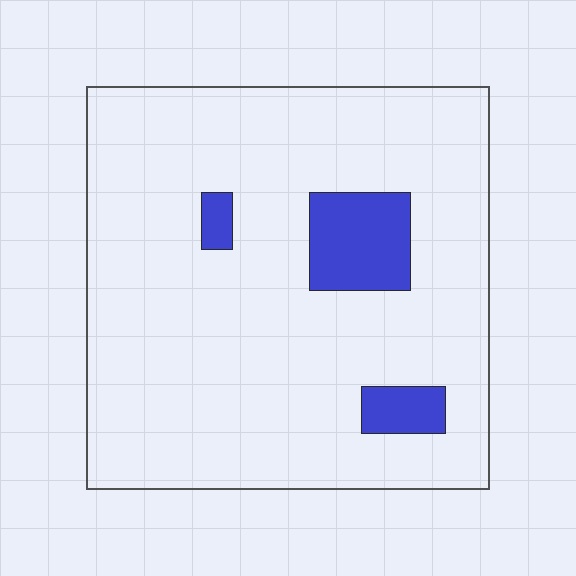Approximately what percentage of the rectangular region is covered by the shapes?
Approximately 10%.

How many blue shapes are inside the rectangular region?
3.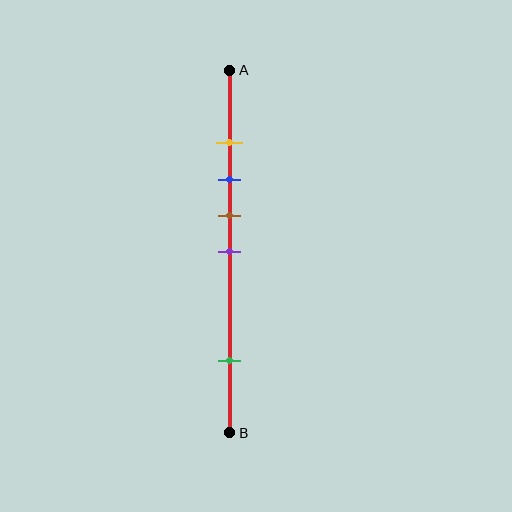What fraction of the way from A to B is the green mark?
The green mark is approximately 80% (0.8) of the way from A to B.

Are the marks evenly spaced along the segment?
No, the marks are not evenly spaced.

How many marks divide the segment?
There are 5 marks dividing the segment.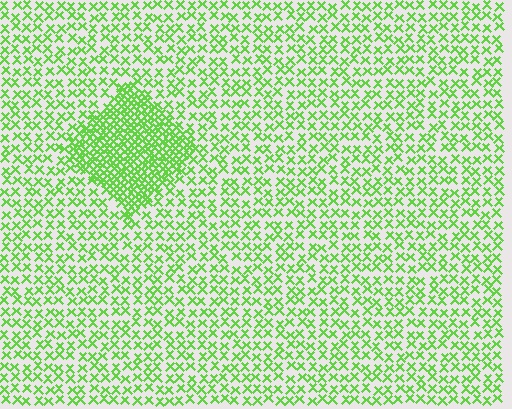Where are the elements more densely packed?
The elements are more densely packed inside the diamond boundary.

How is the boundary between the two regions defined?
The boundary is defined by a change in element density (approximately 2.5x ratio). All elements are the same color, size, and shape.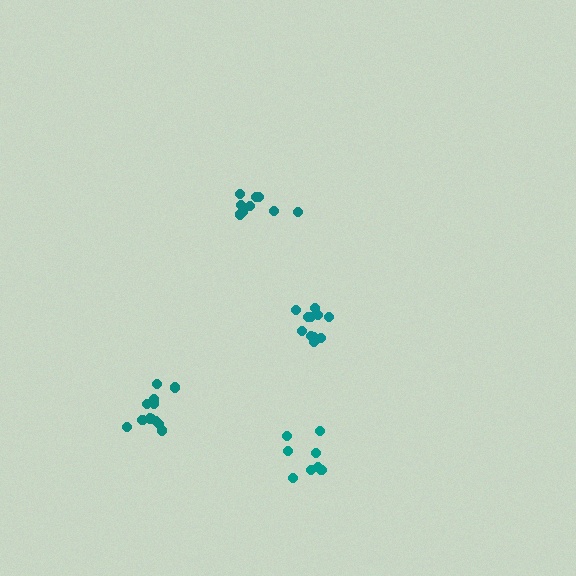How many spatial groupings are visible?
There are 4 spatial groupings.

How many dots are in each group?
Group 1: 11 dots, Group 2: 10 dots, Group 3: 12 dots, Group 4: 8 dots (41 total).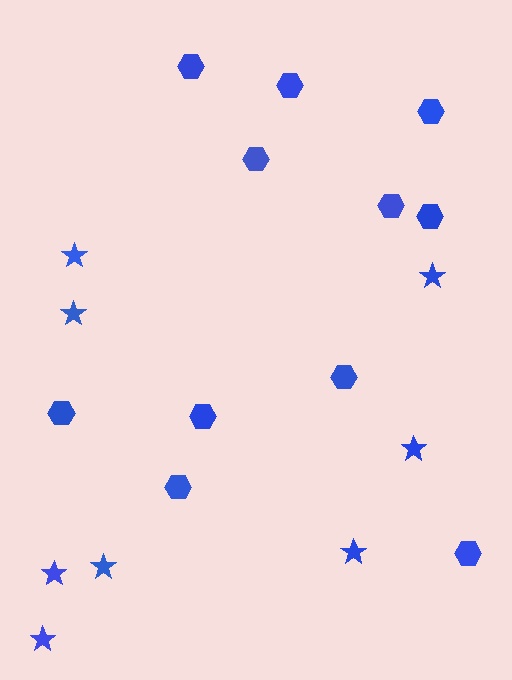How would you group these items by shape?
There are 2 groups: one group of hexagons (11) and one group of stars (8).